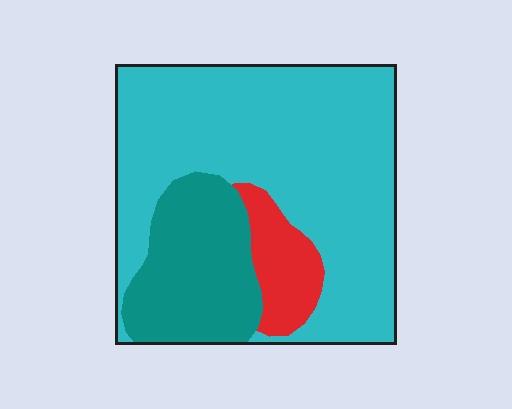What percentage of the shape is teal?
Teal covers about 25% of the shape.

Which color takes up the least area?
Red, at roughly 10%.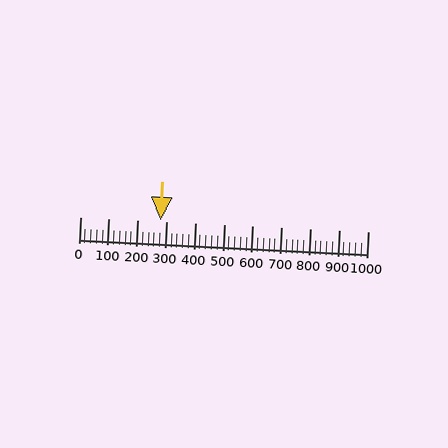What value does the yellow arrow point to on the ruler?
The yellow arrow points to approximately 280.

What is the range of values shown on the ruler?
The ruler shows values from 0 to 1000.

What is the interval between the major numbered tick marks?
The major tick marks are spaced 100 units apart.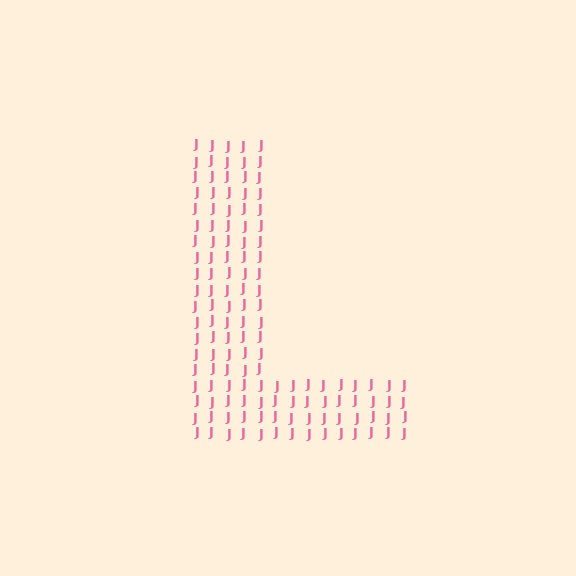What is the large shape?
The large shape is the letter L.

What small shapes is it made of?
It is made of small letter J's.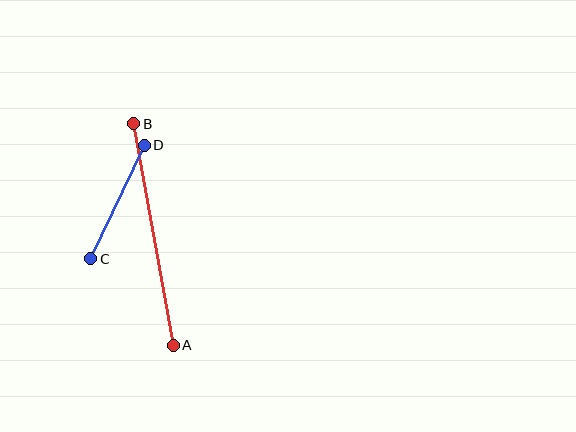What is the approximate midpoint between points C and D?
The midpoint is at approximately (117, 202) pixels.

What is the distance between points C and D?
The distance is approximately 125 pixels.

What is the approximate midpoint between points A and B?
The midpoint is at approximately (154, 234) pixels.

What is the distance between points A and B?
The distance is approximately 225 pixels.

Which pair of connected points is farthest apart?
Points A and B are farthest apart.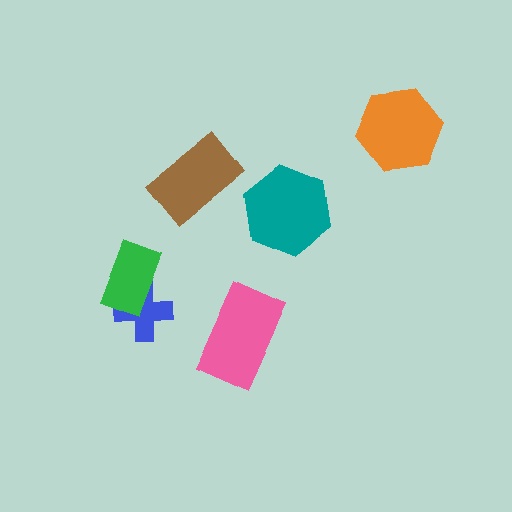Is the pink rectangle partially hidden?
No, no other shape covers it.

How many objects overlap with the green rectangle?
1 object overlaps with the green rectangle.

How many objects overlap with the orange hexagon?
0 objects overlap with the orange hexagon.